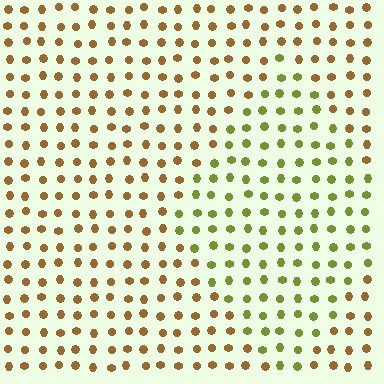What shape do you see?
I see a diamond.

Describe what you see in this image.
The image is filled with small brown elements in a uniform arrangement. A diamond-shaped region is visible where the elements are tinted to a slightly different hue, forming a subtle color boundary.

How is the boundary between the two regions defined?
The boundary is defined purely by a slight shift in hue (about 47 degrees). Spacing, size, and orientation are identical on both sides.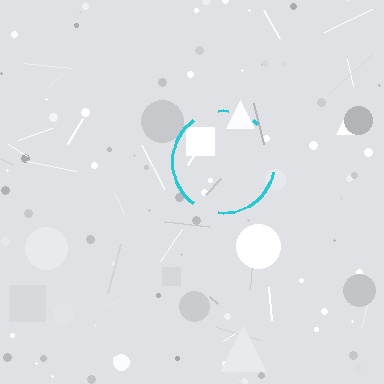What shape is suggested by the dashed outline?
The dashed outline suggests a circle.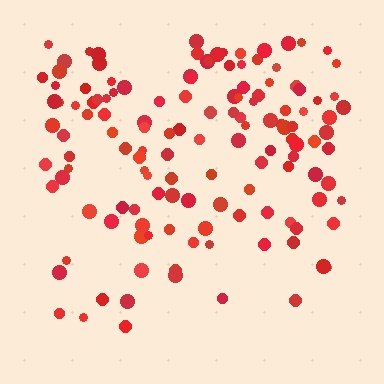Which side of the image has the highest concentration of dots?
The top.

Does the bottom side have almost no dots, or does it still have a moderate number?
Still a moderate number, just noticeably fewer than the top.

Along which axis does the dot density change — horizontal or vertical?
Vertical.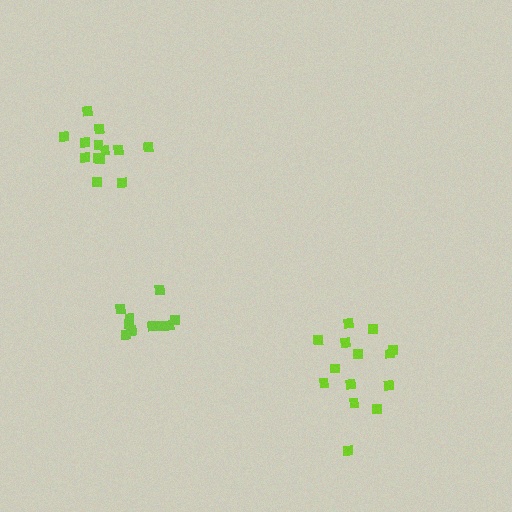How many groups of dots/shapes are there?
There are 3 groups.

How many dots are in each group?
Group 1: 11 dots, Group 2: 14 dots, Group 3: 13 dots (38 total).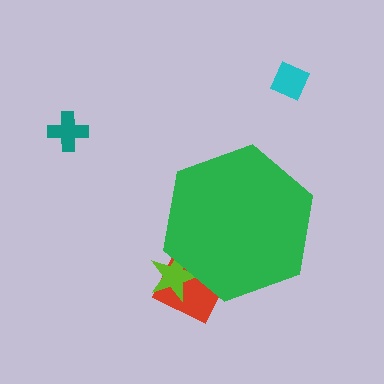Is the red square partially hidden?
Yes, the red square is partially hidden behind the green hexagon.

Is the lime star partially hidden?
Yes, the lime star is partially hidden behind the green hexagon.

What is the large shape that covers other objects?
A green hexagon.